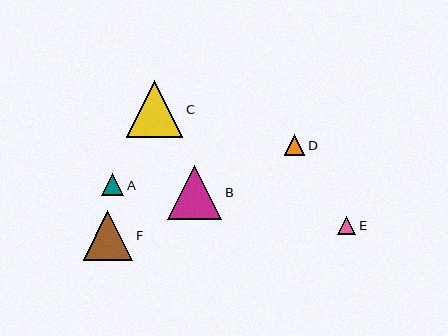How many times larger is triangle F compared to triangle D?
Triangle F is approximately 2.4 times the size of triangle D.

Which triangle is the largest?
Triangle C is the largest with a size of approximately 57 pixels.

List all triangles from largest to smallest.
From largest to smallest: C, B, F, A, D, E.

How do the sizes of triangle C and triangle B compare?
Triangle C and triangle B are approximately the same size.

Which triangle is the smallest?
Triangle E is the smallest with a size of approximately 19 pixels.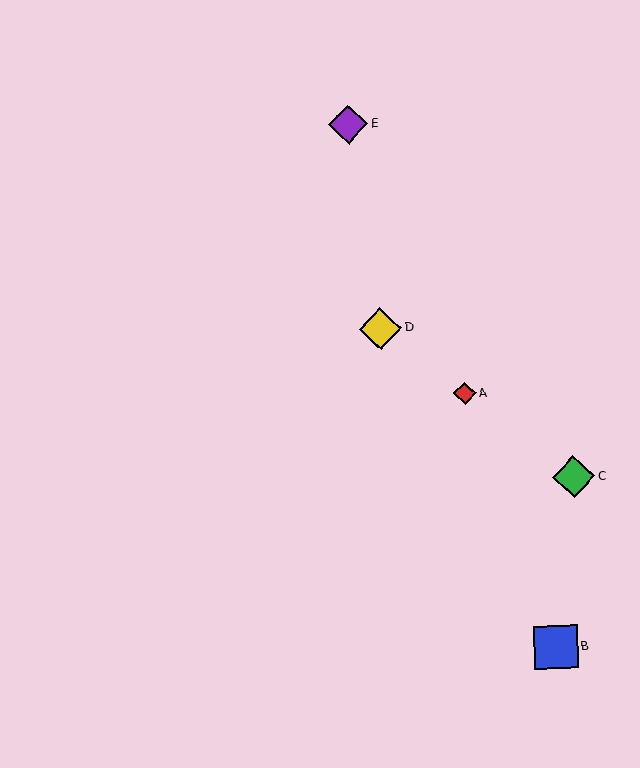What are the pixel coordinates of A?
Object A is at (465, 393).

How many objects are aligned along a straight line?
3 objects (A, C, D) are aligned along a straight line.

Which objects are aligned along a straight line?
Objects A, C, D are aligned along a straight line.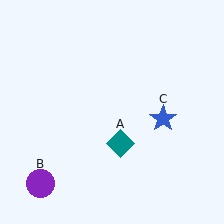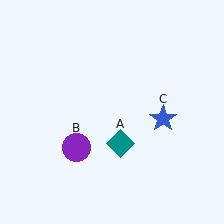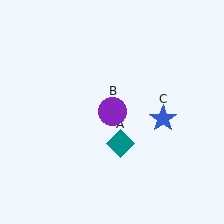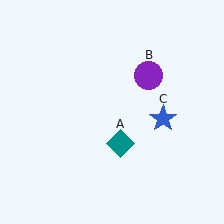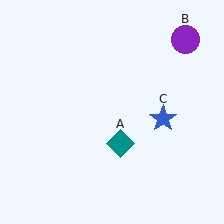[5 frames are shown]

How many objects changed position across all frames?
1 object changed position: purple circle (object B).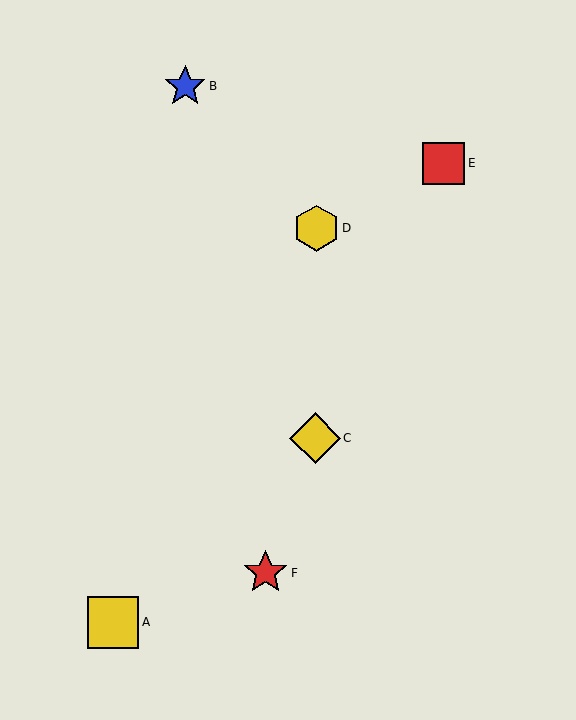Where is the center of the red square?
The center of the red square is at (444, 163).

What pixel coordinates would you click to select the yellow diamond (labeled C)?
Click at (315, 438) to select the yellow diamond C.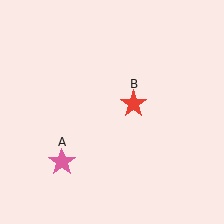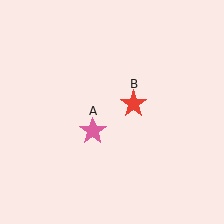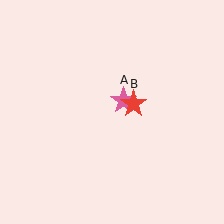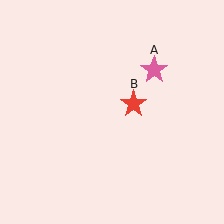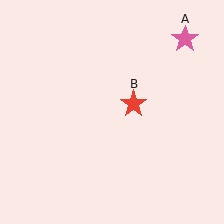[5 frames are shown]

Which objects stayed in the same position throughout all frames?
Red star (object B) remained stationary.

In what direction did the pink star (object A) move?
The pink star (object A) moved up and to the right.